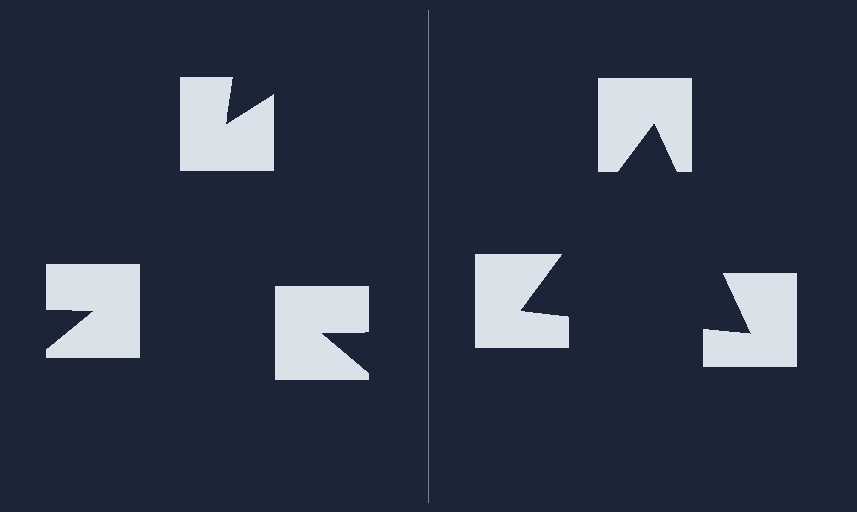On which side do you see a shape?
An illusory triangle appears on the right side. On the left side the wedge cuts are rotated, so no coherent shape forms.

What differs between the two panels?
The notched squares are positioned identically on both sides; only the wedge orientations differ. On the right they align to a triangle; on the left they are misaligned.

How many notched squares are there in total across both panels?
6 — 3 on each side.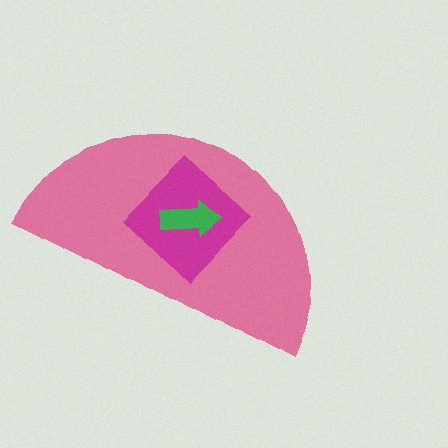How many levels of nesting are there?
3.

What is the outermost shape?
The pink semicircle.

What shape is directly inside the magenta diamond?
The green arrow.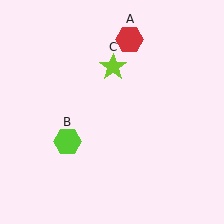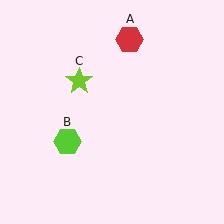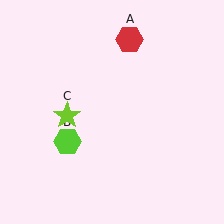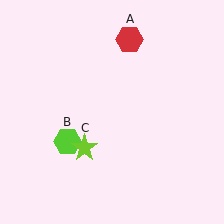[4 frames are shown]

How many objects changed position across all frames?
1 object changed position: lime star (object C).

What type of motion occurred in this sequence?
The lime star (object C) rotated counterclockwise around the center of the scene.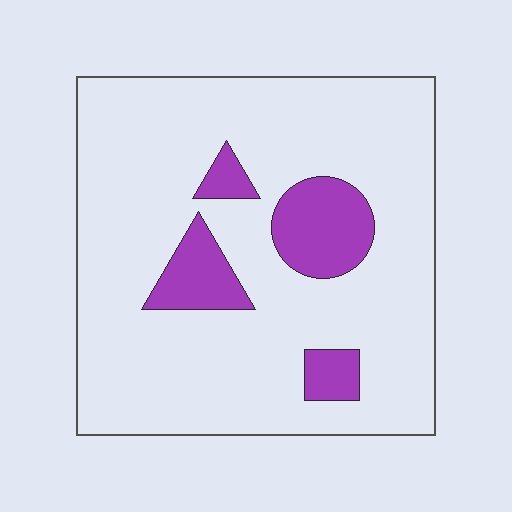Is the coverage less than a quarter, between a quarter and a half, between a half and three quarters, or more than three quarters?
Less than a quarter.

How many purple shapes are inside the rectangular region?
4.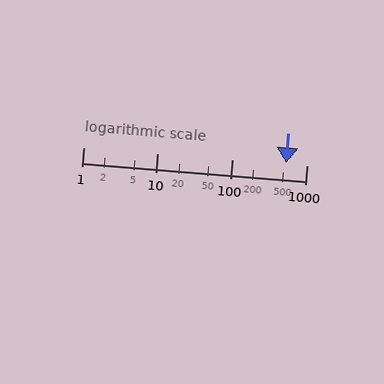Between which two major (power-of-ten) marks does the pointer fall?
The pointer is between 100 and 1000.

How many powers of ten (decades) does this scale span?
The scale spans 3 decades, from 1 to 1000.